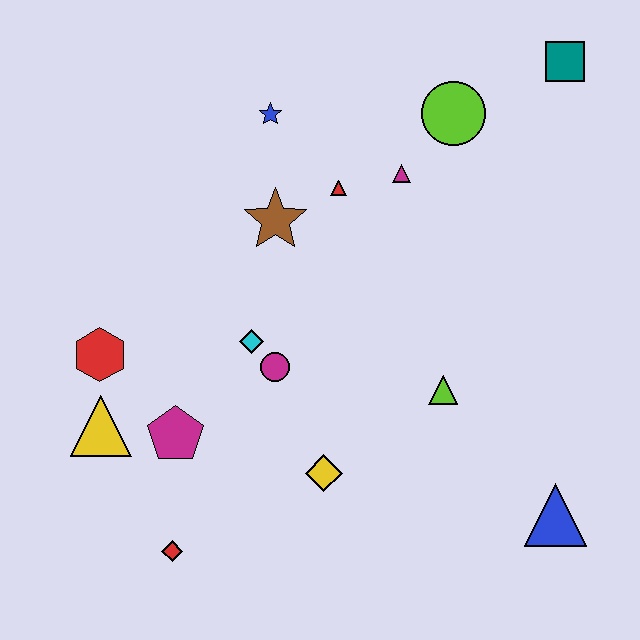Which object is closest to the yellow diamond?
The magenta circle is closest to the yellow diamond.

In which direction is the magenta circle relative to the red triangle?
The magenta circle is below the red triangle.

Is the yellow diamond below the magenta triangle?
Yes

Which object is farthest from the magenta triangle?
The red diamond is farthest from the magenta triangle.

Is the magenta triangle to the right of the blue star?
Yes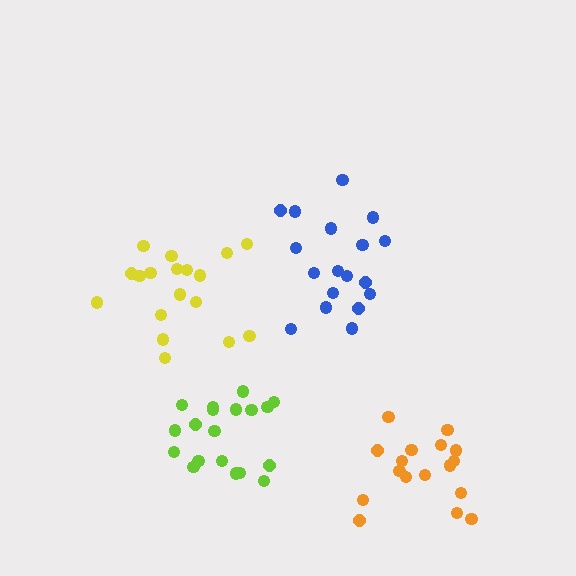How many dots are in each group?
Group 1: 18 dots, Group 2: 18 dots, Group 3: 19 dots, Group 4: 17 dots (72 total).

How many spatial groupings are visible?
There are 4 spatial groupings.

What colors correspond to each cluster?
The clusters are colored: yellow, blue, lime, orange.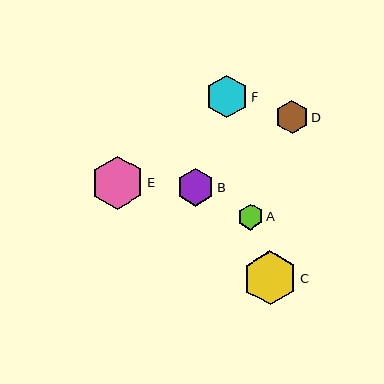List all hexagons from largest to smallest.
From largest to smallest: C, E, F, B, D, A.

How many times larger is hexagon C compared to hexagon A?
Hexagon C is approximately 2.1 times the size of hexagon A.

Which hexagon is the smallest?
Hexagon A is the smallest with a size of approximately 25 pixels.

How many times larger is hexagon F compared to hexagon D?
Hexagon F is approximately 1.3 times the size of hexagon D.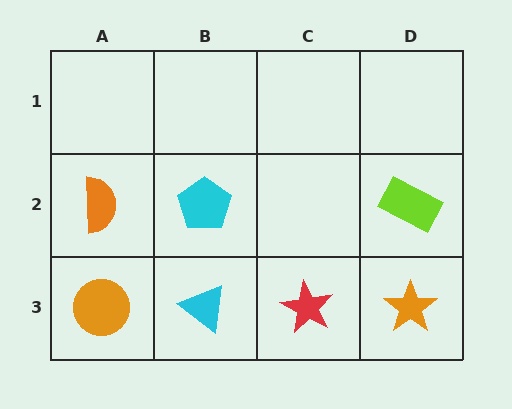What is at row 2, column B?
A cyan pentagon.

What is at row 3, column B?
A cyan triangle.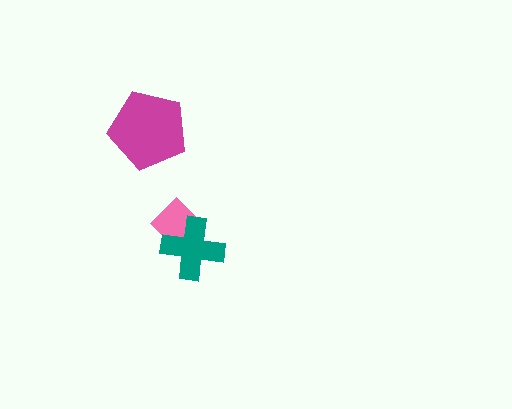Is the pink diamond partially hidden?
Yes, it is partially covered by another shape.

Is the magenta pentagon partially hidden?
No, no other shape covers it.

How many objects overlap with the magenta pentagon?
0 objects overlap with the magenta pentagon.